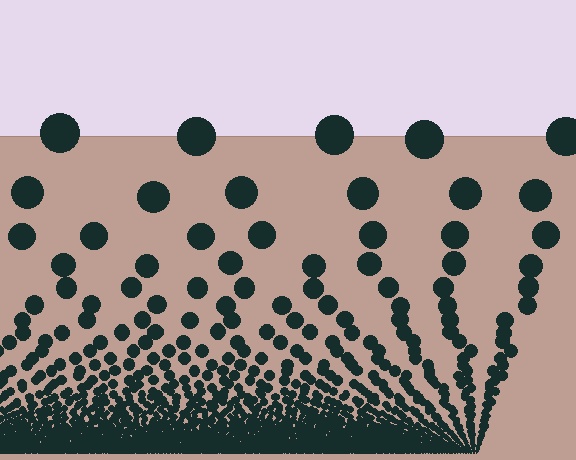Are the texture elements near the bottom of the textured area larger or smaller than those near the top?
Smaller. The gradient is inverted — elements near the bottom are smaller and denser.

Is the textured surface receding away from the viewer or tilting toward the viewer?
The surface appears to tilt toward the viewer. Texture elements get larger and sparser toward the top.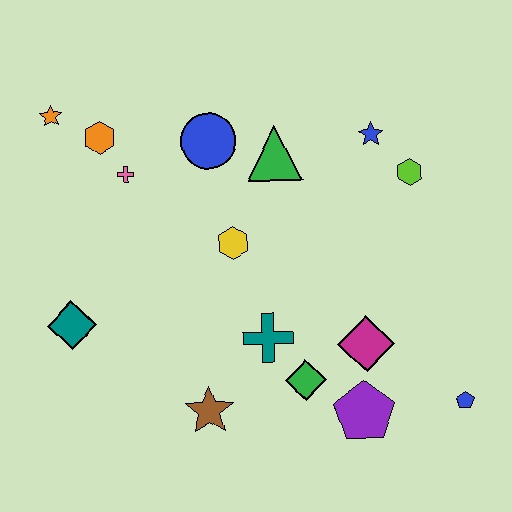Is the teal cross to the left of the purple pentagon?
Yes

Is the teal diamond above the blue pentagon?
Yes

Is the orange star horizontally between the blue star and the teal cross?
No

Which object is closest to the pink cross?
The orange hexagon is closest to the pink cross.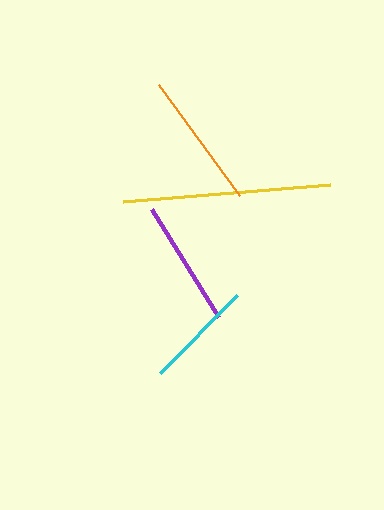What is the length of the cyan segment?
The cyan segment is approximately 109 pixels long.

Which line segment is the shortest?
The cyan line is the shortest at approximately 109 pixels.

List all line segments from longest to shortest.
From longest to shortest: yellow, orange, purple, cyan.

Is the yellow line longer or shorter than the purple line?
The yellow line is longer than the purple line.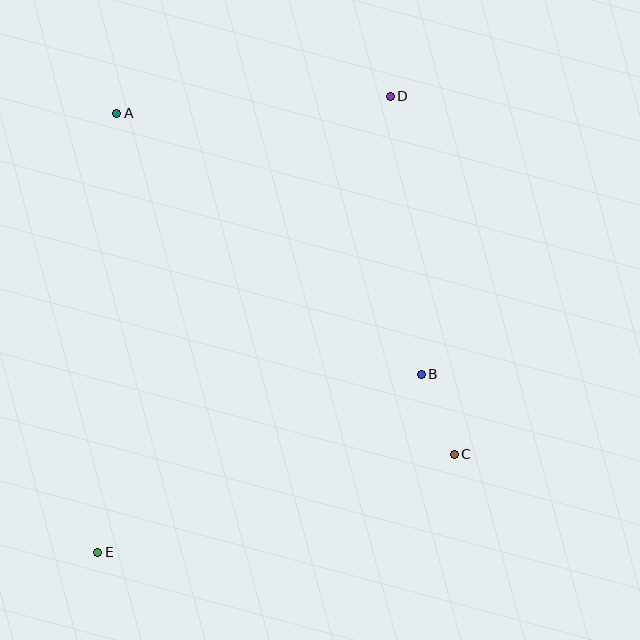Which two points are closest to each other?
Points B and C are closest to each other.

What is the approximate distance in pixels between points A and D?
The distance between A and D is approximately 274 pixels.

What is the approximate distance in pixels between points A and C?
The distance between A and C is approximately 480 pixels.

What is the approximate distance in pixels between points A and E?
The distance between A and E is approximately 439 pixels.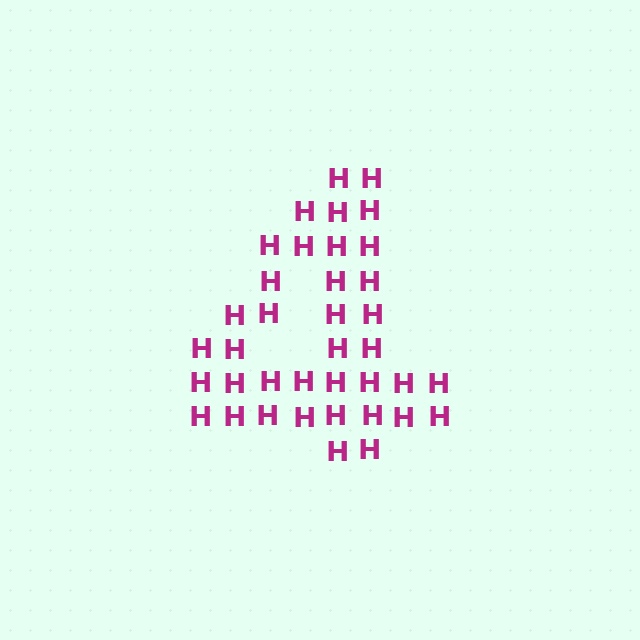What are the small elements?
The small elements are letter H's.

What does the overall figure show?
The overall figure shows the digit 4.